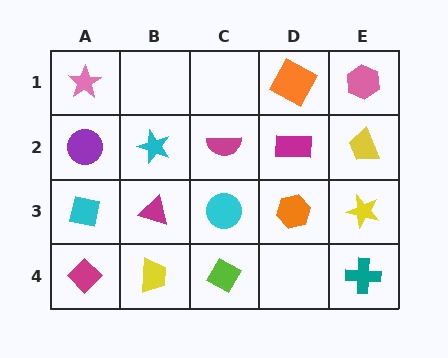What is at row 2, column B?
A cyan star.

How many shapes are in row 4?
4 shapes.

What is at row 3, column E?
A yellow star.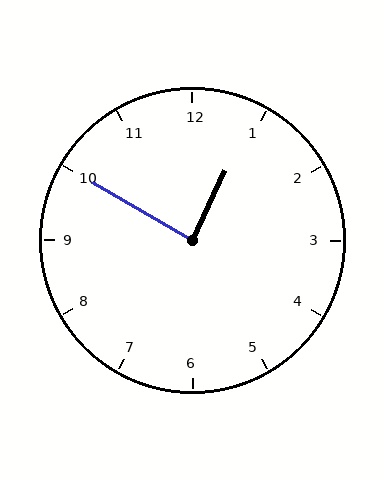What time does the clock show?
12:50.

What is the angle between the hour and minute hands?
Approximately 85 degrees.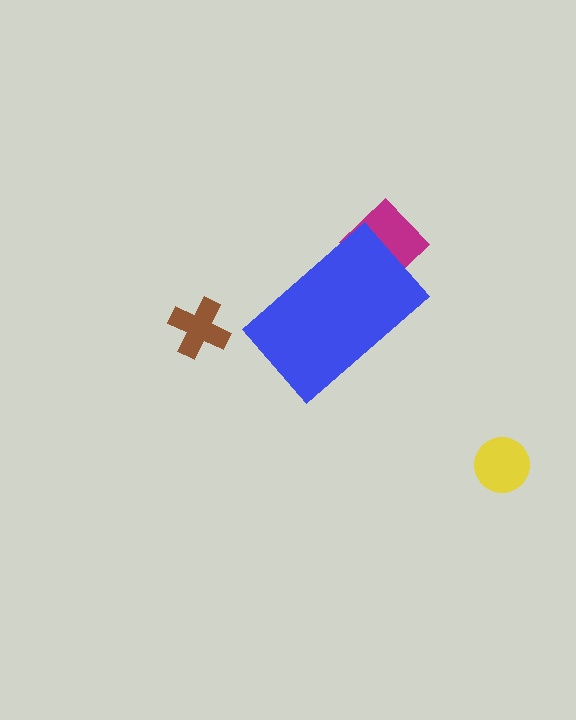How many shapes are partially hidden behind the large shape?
1 shape is partially hidden.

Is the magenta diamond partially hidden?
Yes, the magenta diamond is partially hidden behind the blue rectangle.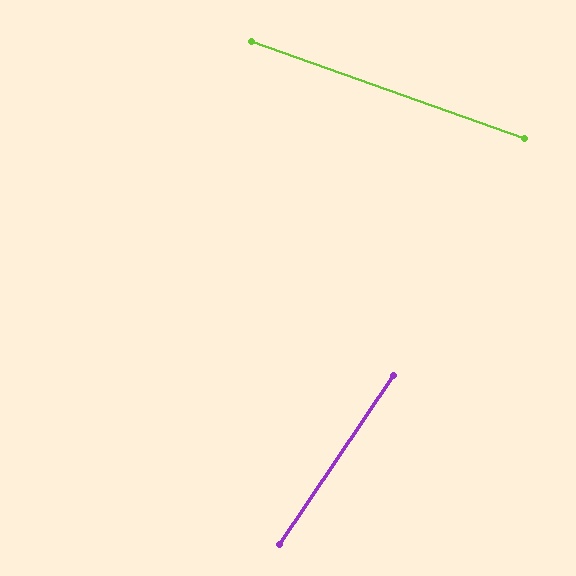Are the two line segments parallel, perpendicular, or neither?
Neither parallel nor perpendicular — they differ by about 75°.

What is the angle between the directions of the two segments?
Approximately 75 degrees.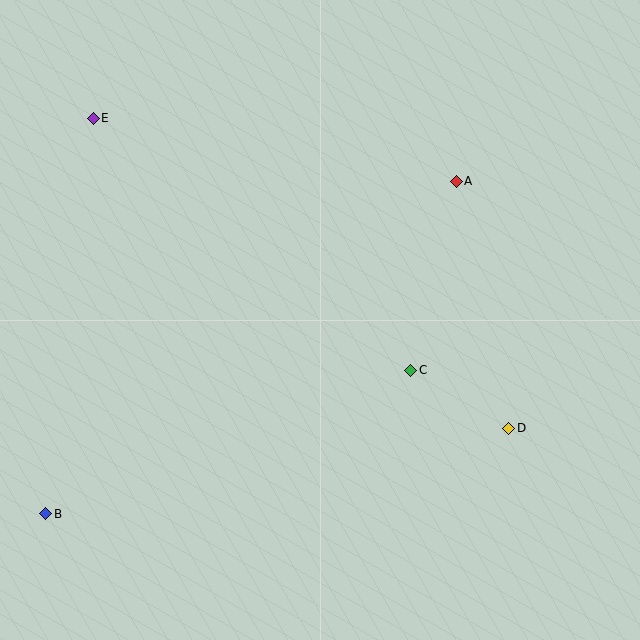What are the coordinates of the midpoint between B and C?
The midpoint between B and C is at (228, 442).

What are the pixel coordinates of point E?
Point E is at (93, 118).